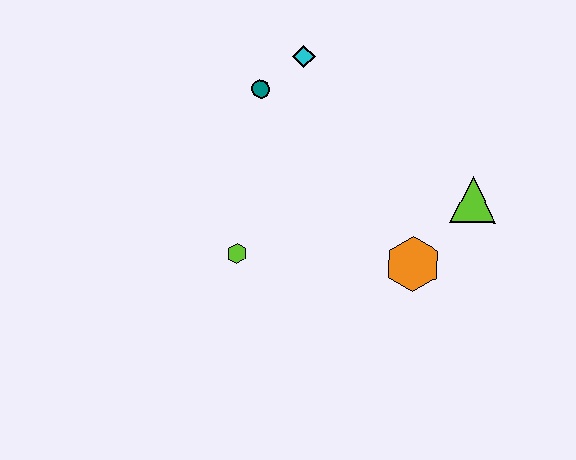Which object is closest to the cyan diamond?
The teal circle is closest to the cyan diamond.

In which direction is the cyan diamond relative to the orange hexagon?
The cyan diamond is above the orange hexagon.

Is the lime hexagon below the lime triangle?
Yes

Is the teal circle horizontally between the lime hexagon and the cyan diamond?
Yes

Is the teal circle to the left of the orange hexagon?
Yes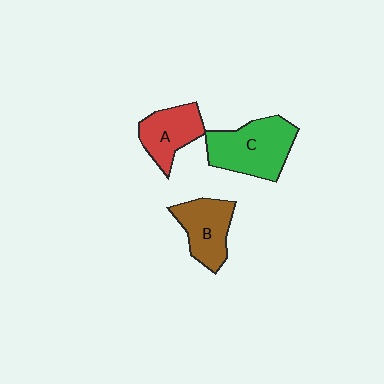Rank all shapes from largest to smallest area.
From largest to smallest: C (green), B (brown), A (red).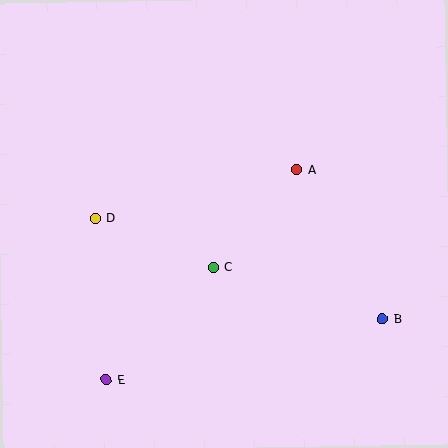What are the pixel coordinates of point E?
Point E is at (106, 380).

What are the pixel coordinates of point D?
Point D is at (95, 218).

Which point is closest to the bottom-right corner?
Point B is closest to the bottom-right corner.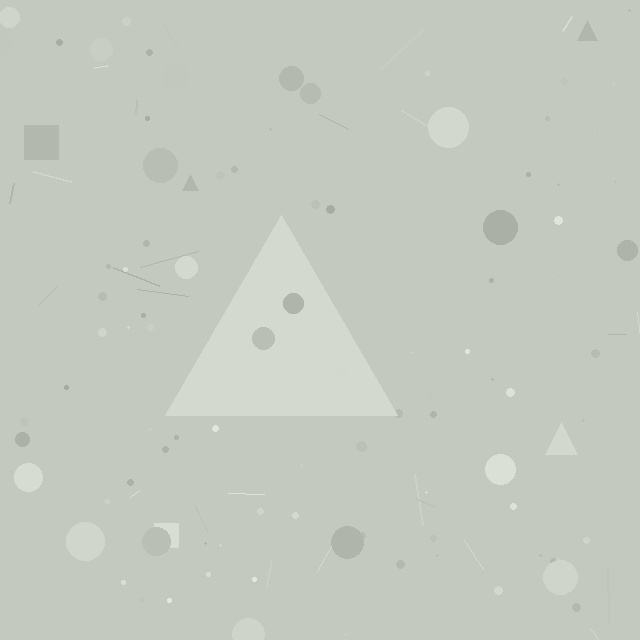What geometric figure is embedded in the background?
A triangle is embedded in the background.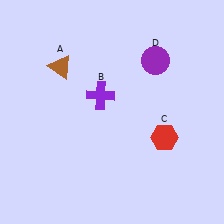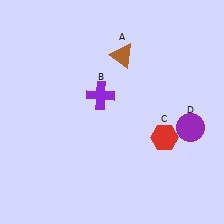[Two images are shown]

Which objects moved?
The objects that moved are: the brown triangle (A), the purple circle (D).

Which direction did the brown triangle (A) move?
The brown triangle (A) moved right.